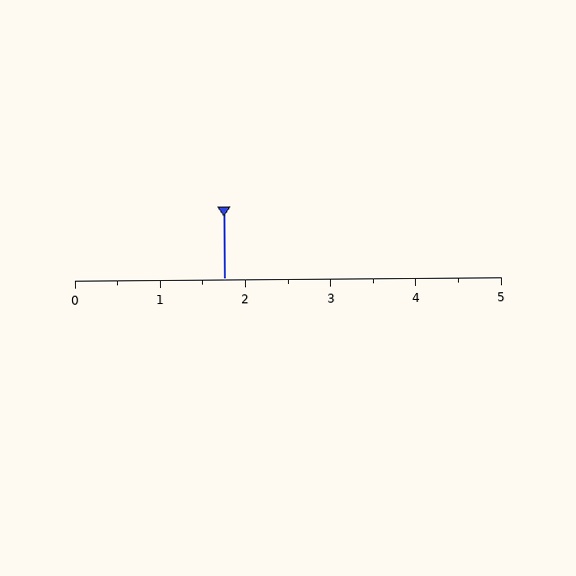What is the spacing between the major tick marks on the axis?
The major ticks are spaced 1 apart.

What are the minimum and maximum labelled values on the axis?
The axis runs from 0 to 5.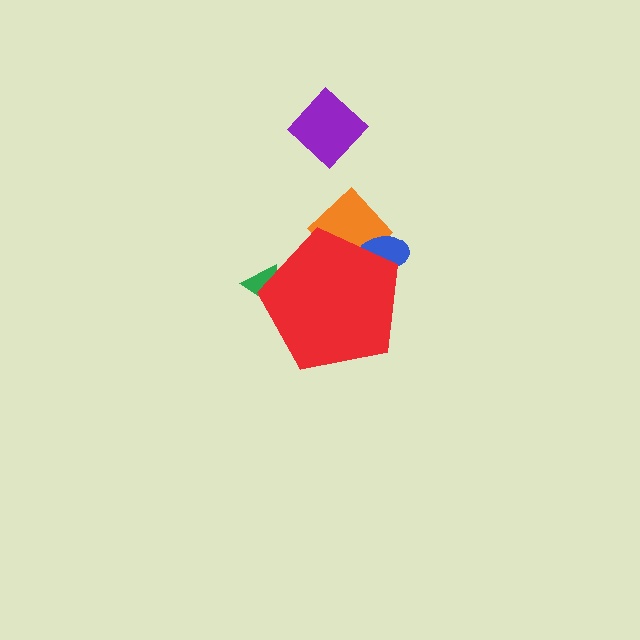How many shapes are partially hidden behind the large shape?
3 shapes are partially hidden.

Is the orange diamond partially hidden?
Yes, the orange diamond is partially hidden behind the red pentagon.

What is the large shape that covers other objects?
A red pentagon.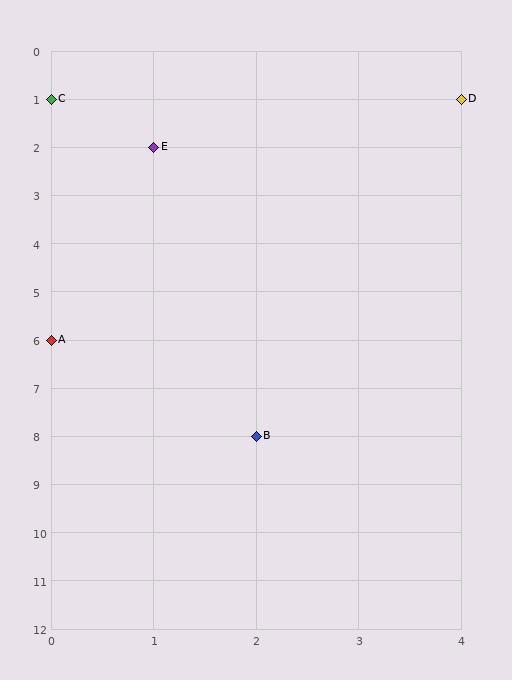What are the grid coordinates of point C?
Point C is at grid coordinates (0, 1).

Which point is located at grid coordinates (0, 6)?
Point A is at (0, 6).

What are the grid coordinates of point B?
Point B is at grid coordinates (2, 8).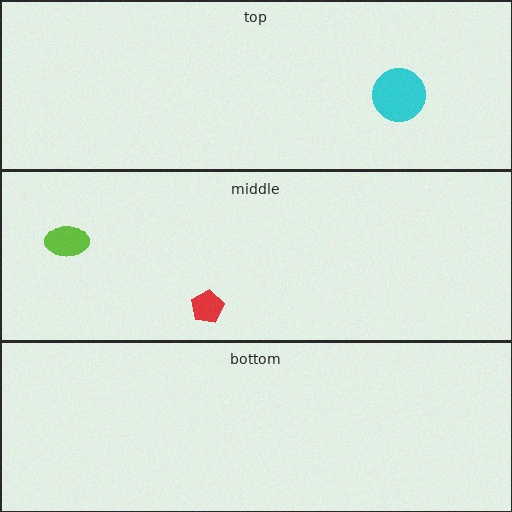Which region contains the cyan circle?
The top region.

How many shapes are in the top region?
1.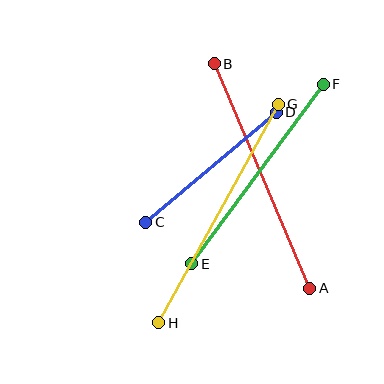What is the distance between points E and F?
The distance is approximately 223 pixels.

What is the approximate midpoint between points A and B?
The midpoint is at approximately (262, 176) pixels.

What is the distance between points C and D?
The distance is approximately 171 pixels.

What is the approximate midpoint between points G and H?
The midpoint is at approximately (218, 214) pixels.